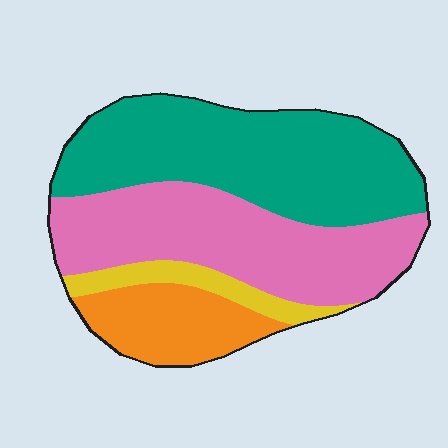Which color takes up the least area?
Yellow, at roughly 10%.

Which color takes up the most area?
Teal, at roughly 40%.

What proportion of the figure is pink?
Pink takes up about three eighths (3/8) of the figure.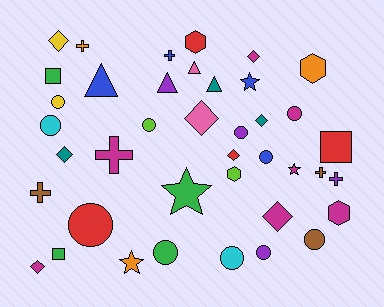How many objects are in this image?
There are 40 objects.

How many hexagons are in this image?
There are 4 hexagons.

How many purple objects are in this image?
There are 4 purple objects.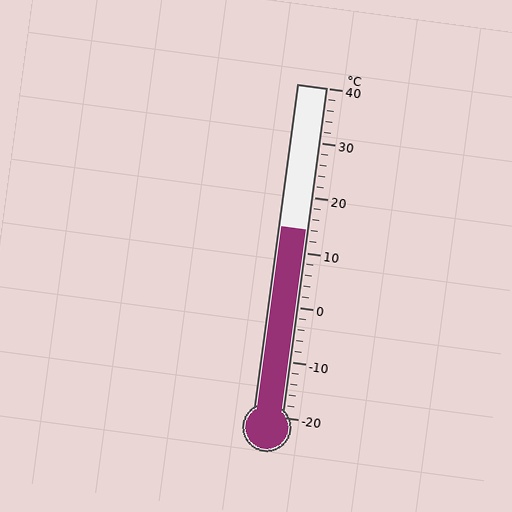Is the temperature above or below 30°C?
The temperature is below 30°C.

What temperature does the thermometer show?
The thermometer shows approximately 14°C.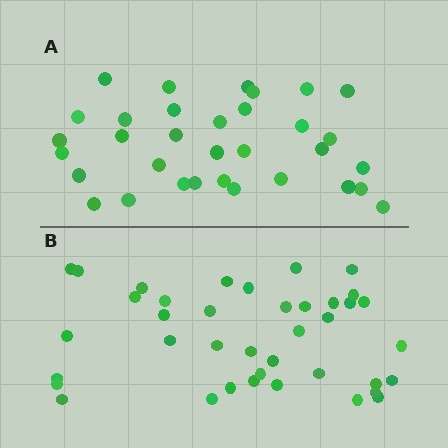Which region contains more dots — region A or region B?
Region B (the bottom region) has more dots.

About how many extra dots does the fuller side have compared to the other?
Region B has about 6 more dots than region A.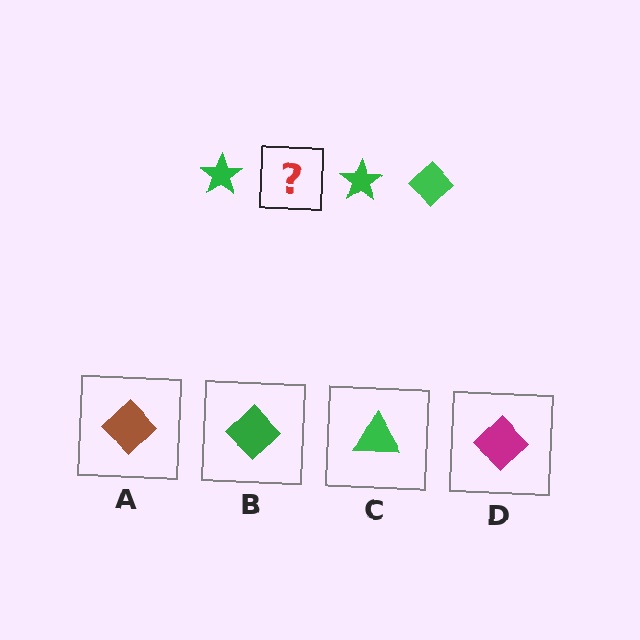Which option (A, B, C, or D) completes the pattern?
B.